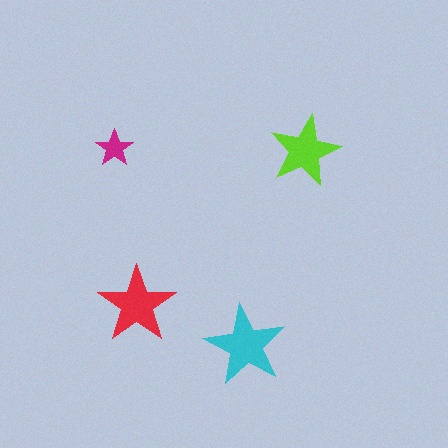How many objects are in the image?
There are 4 objects in the image.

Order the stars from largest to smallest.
the cyan one, the red one, the lime one, the magenta one.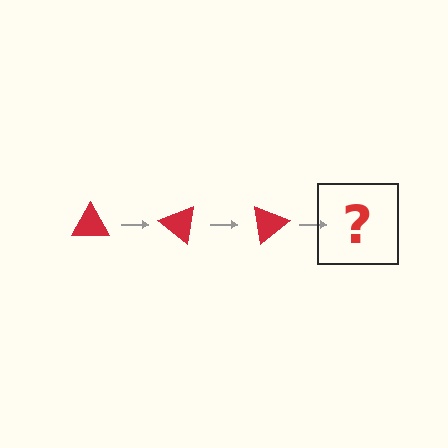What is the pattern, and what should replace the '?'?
The pattern is that the triangle rotates 40 degrees each step. The '?' should be a red triangle rotated 120 degrees.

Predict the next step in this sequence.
The next step is a red triangle rotated 120 degrees.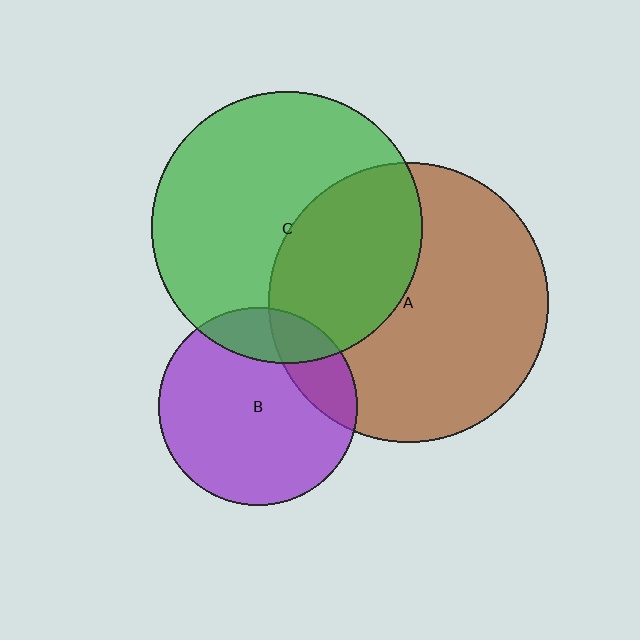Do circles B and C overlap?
Yes.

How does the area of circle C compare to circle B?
Approximately 1.9 times.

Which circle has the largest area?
Circle A (brown).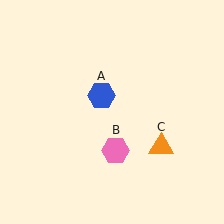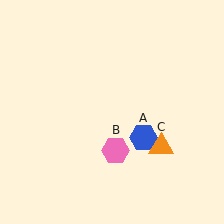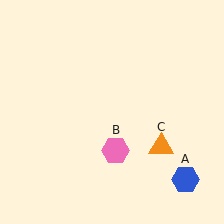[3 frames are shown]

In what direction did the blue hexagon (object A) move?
The blue hexagon (object A) moved down and to the right.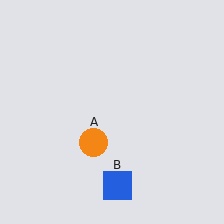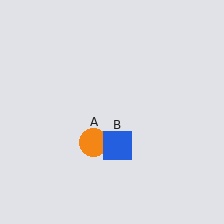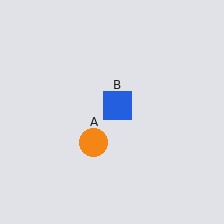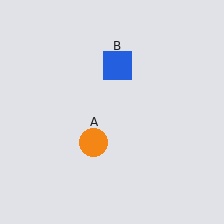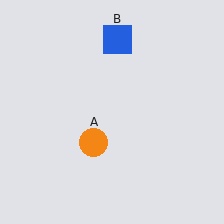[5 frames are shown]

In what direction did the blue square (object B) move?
The blue square (object B) moved up.